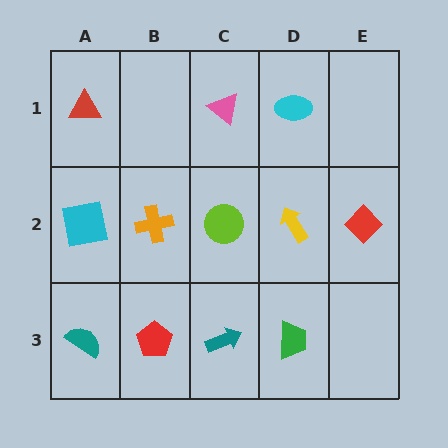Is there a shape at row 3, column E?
No, that cell is empty.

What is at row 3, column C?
A teal arrow.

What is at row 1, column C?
A pink triangle.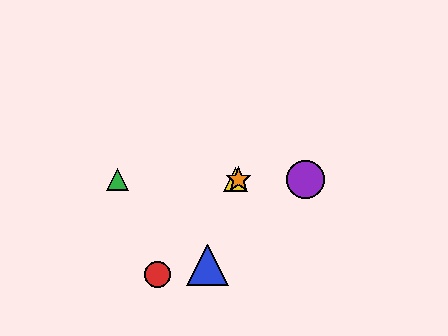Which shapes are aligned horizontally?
The green triangle, the yellow triangle, the purple circle, the orange star are aligned horizontally.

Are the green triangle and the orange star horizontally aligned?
Yes, both are at y≈180.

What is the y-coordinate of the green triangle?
The green triangle is at y≈180.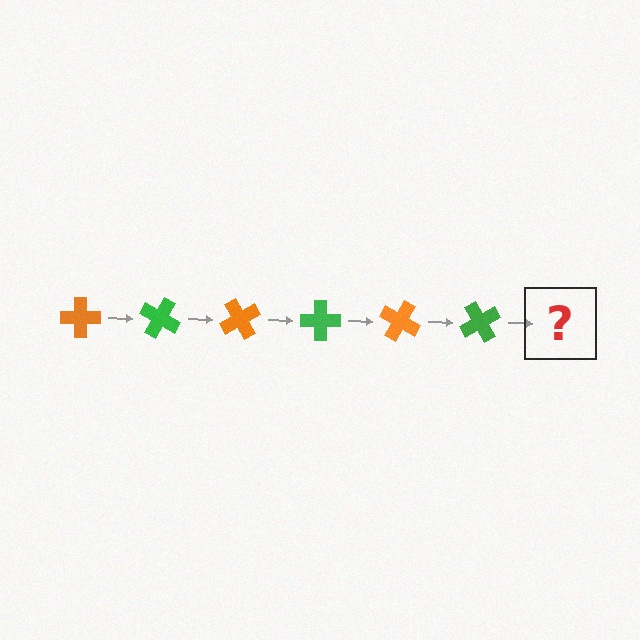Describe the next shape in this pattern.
It should be an orange cross, rotated 180 degrees from the start.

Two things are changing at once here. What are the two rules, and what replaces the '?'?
The two rules are that it rotates 30 degrees each step and the color cycles through orange and green. The '?' should be an orange cross, rotated 180 degrees from the start.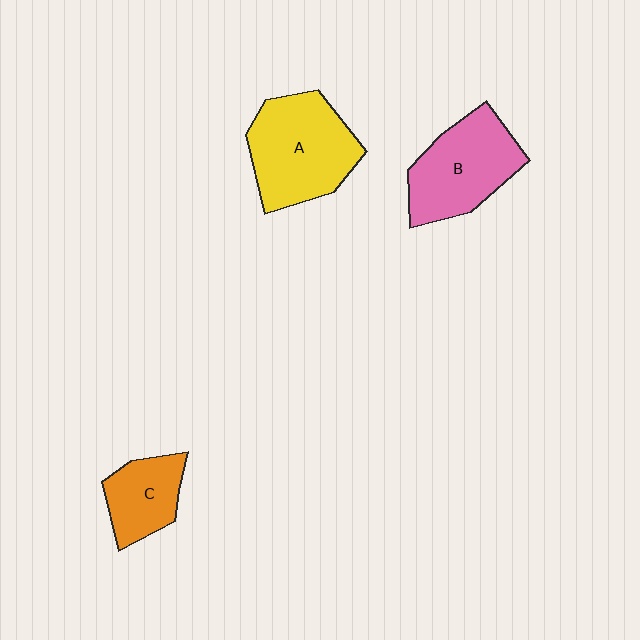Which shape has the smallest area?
Shape C (orange).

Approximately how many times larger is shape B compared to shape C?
Approximately 1.6 times.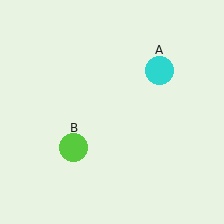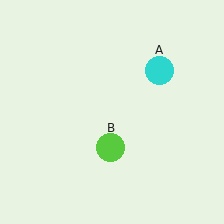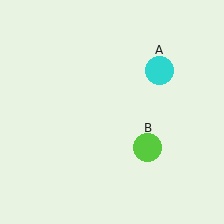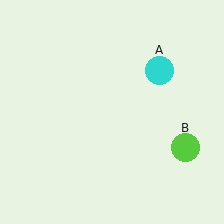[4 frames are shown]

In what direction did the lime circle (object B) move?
The lime circle (object B) moved right.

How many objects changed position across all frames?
1 object changed position: lime circle (object B).